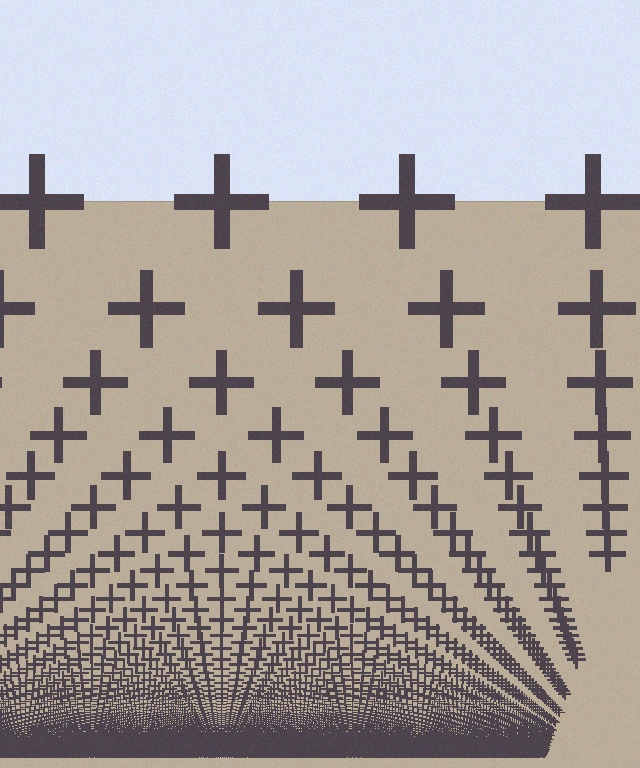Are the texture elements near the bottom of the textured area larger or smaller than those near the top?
Smaller. The gradient is inverted — elements near the bottom are smaller and denser.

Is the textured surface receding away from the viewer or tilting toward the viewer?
The surface appears to tilt toward the viewer. Texture elements get larger and sparser toward the top.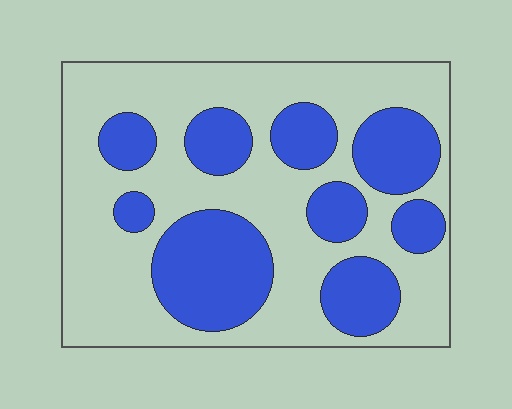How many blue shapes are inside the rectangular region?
9.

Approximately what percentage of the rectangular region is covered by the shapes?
Approximately 35%.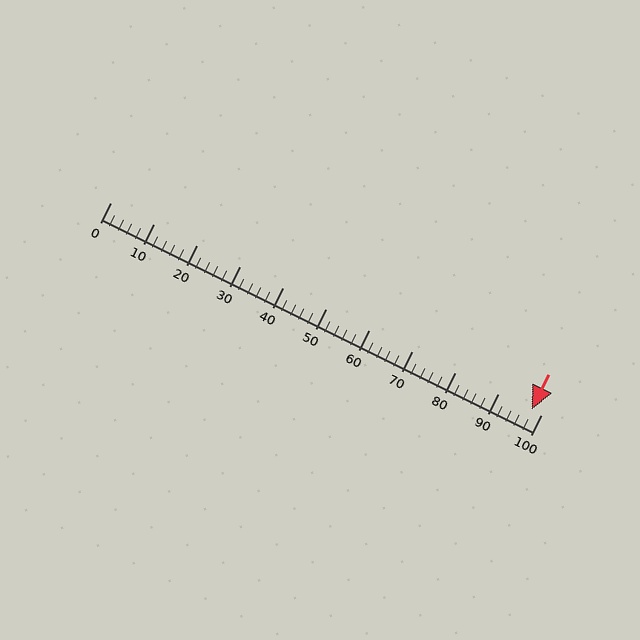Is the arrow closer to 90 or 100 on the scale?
The arrow is closer to 100.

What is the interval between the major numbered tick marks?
The major tick marks are spaced 10 units apart.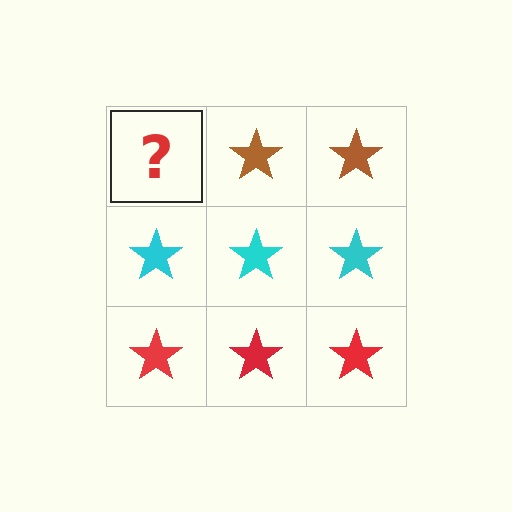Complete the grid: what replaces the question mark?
The question mark should be replaced with a brown star.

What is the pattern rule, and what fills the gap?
The rule is that each row has a consistent color. The gap should be filled with a brown star.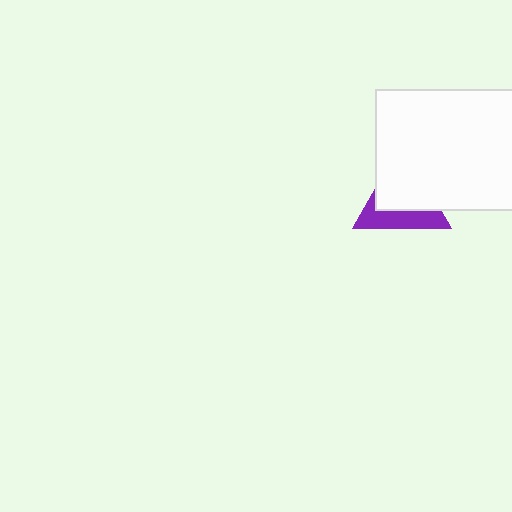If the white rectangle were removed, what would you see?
You would see the complete purple triangle.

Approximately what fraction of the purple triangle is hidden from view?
Roughly 59% of the purple triangle is hidden behind the white rectangle.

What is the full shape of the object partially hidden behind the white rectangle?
The partially hidden object is a purple triangle.